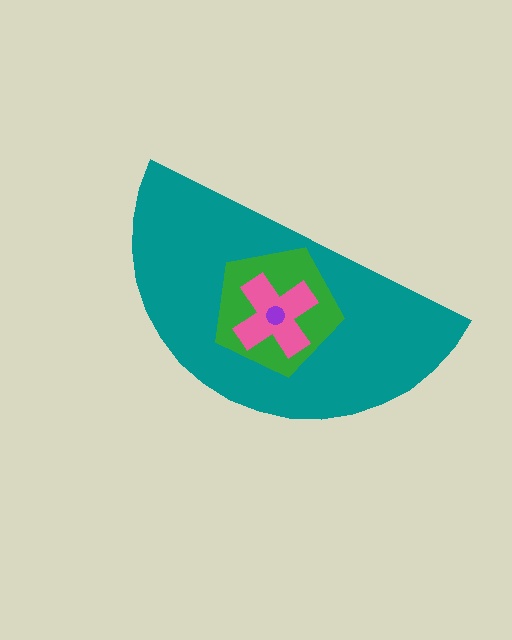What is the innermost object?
The purple circle.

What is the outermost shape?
The teal semicircle.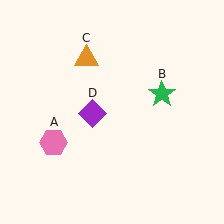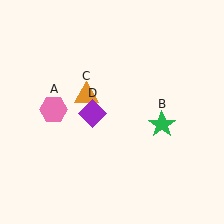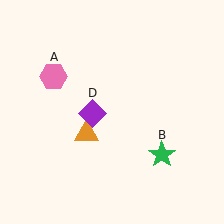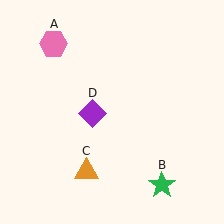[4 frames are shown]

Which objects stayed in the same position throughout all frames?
Purple diamond (object D) remained stationary.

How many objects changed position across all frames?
3 objects changed position: pink hexagon (object A), green star (object B), orange triangle (object C).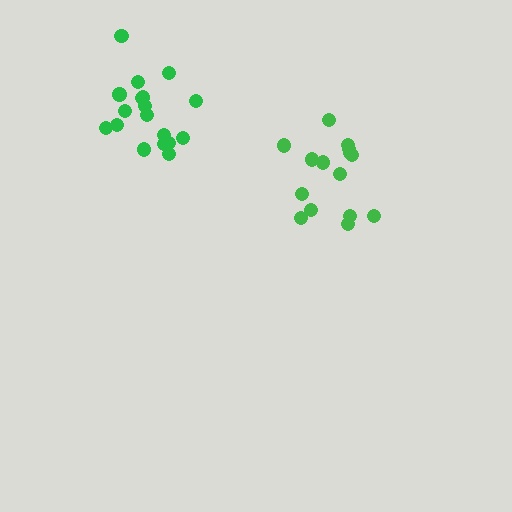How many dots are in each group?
Group 1: 15 dots, Group 2: 18 dots (33 total).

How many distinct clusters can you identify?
There are 2 distinct clusters.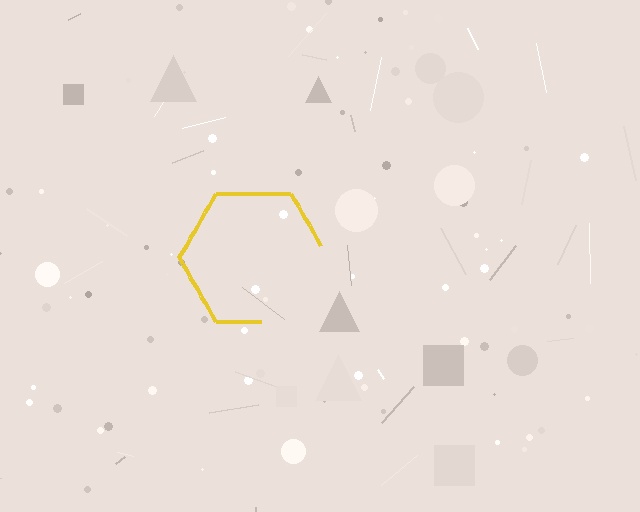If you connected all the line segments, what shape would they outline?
They would outline a hexagon.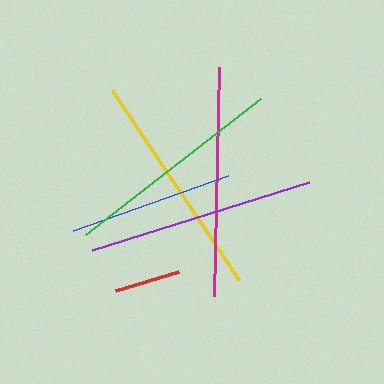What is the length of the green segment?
The green segment is approximately 221 pixels long.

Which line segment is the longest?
The yellow line is the longest at approximately 228 pixels.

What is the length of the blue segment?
The blue segment is approximately 164 pixels long.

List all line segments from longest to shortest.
From longest to shortest: yellow, magenta, purple, green, blue, red.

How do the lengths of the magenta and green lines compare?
The magenta and green lines are approximately the same length.